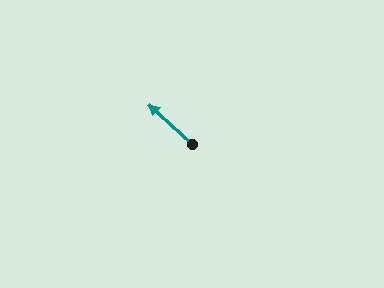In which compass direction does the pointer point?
Northwest.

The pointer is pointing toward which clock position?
Roughly 10 o'clock.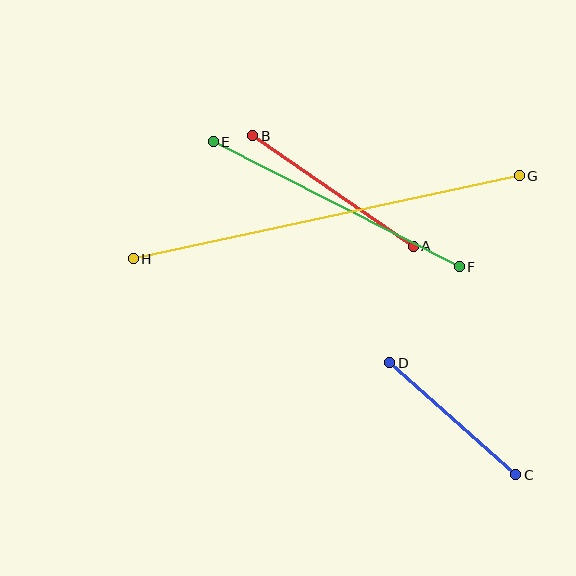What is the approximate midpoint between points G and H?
The midpoint is at approximately (326, 217) pixels.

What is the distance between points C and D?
The distance is approximately 169 pixels.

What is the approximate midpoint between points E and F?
The midpoint is at approximately (336, 204) pixels.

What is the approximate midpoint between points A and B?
The midpoint is at approximately (333, 191) pixels.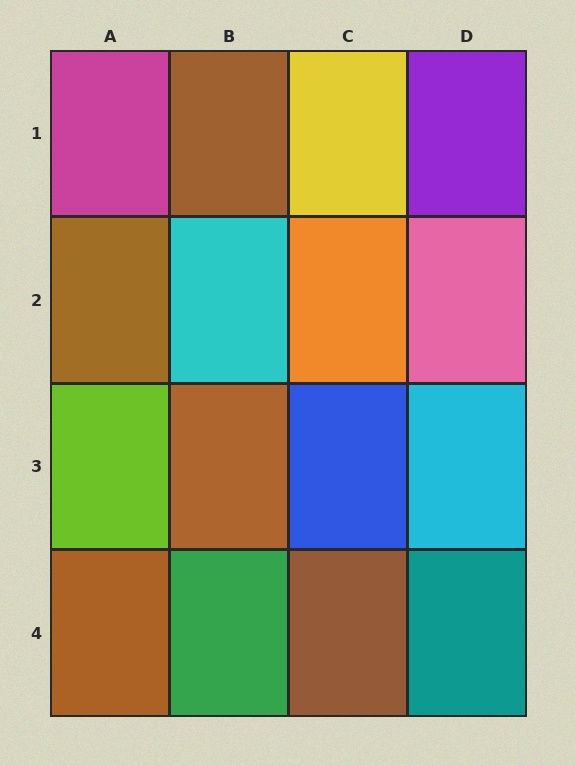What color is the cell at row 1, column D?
Purple.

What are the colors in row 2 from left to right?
Brown, cyan, orange, pink.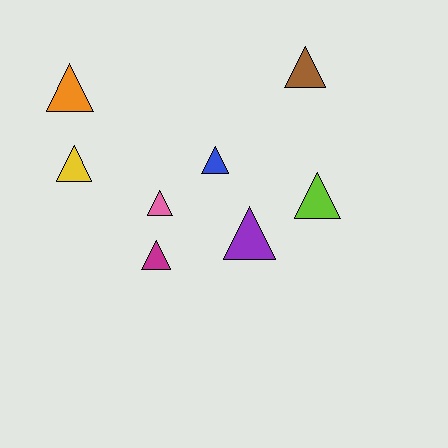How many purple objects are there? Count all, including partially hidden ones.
There is 1 purple object.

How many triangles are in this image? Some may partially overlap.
There are 8 triangles.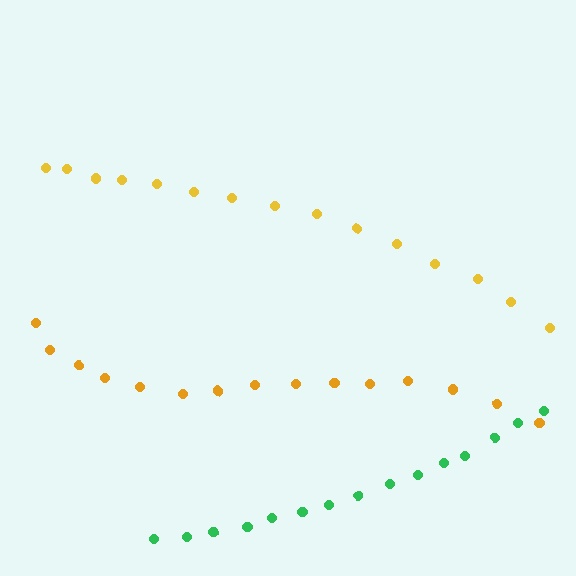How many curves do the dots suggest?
There are 3 distinct paths.